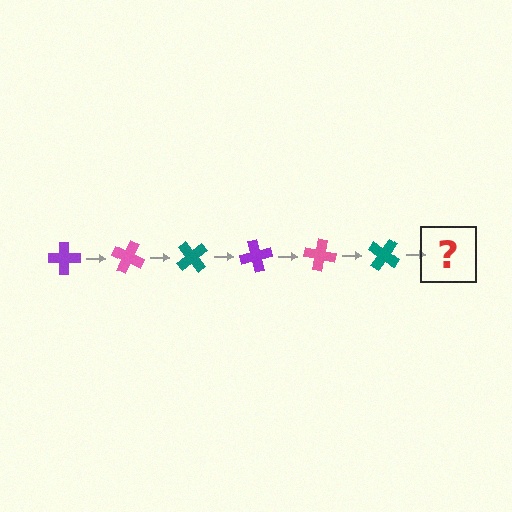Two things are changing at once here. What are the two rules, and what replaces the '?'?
The two rules are that it rotates 25 degrees each step and the color cycles through purple, pink, and teal. The '?' should be a purple cross, rotated 150 degrees from the start.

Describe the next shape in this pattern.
It should be a purple cross, rotated 150 degrees from the start.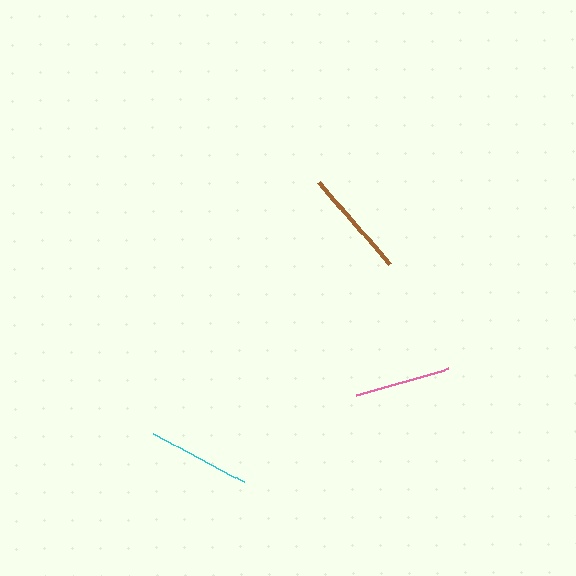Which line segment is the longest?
The brown line is the longest at approximately 109 pixels.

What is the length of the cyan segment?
The cyan segment is approximately 102 pixels long.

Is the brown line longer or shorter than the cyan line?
The brown line is longer than the cyan line.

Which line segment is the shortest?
The pink line is the shortest at approximately 96 pixels.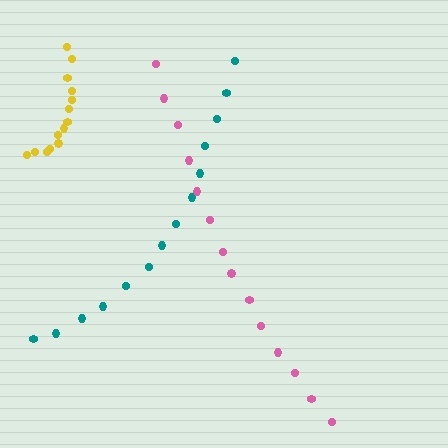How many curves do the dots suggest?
There are 3 distinct paths.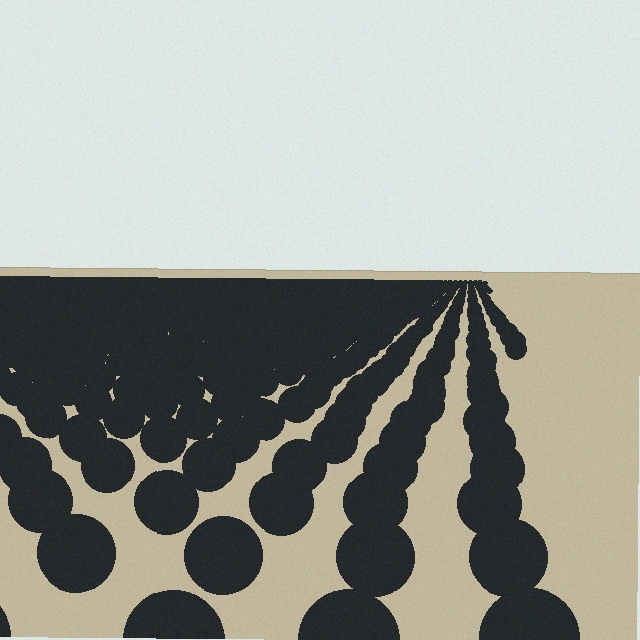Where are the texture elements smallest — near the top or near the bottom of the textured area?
Near the top.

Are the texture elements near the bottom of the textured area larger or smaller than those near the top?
Larger. Near the bottom, elements are closer to the viewer and appear at a bigger on-screen size.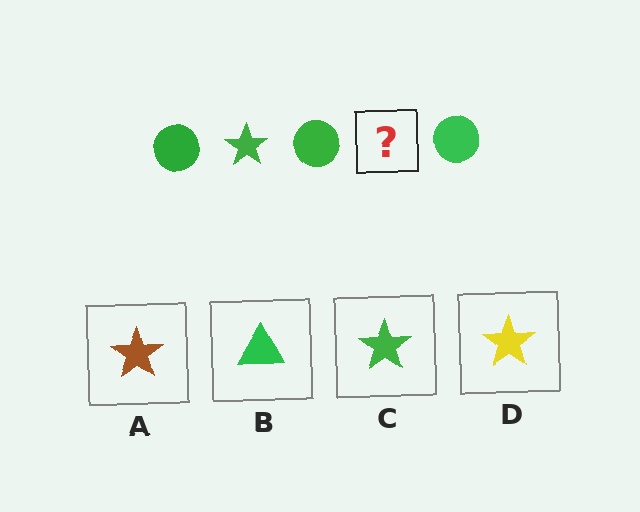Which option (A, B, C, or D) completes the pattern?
C.